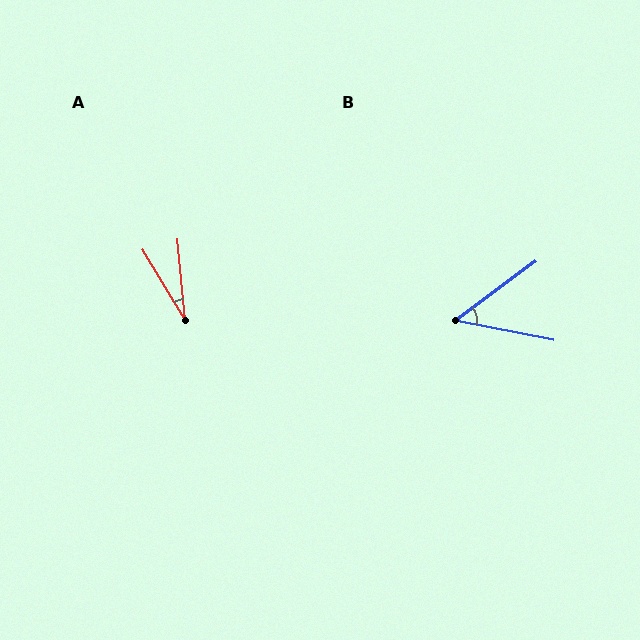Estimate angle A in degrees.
Approximately 25 degrees.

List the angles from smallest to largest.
A (25°), B (48°).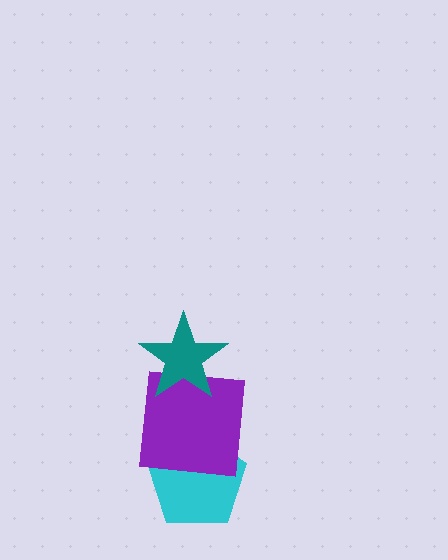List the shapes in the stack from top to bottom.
From top to bottom: the teal star, the purple square, the cyan pentagon.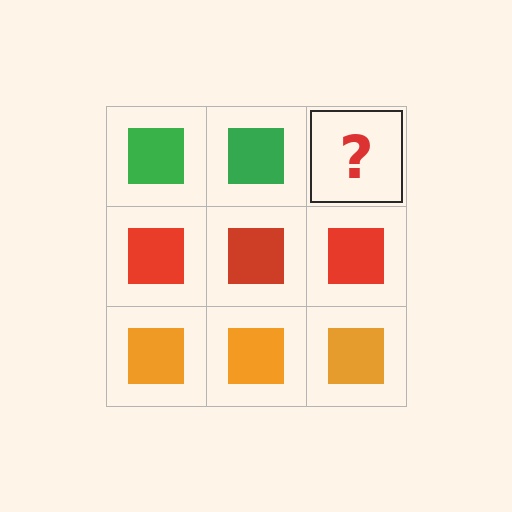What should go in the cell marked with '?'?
The missing cell should contain a green square.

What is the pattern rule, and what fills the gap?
The rule is that each row has a consistent color. The gap should be filled with a green square.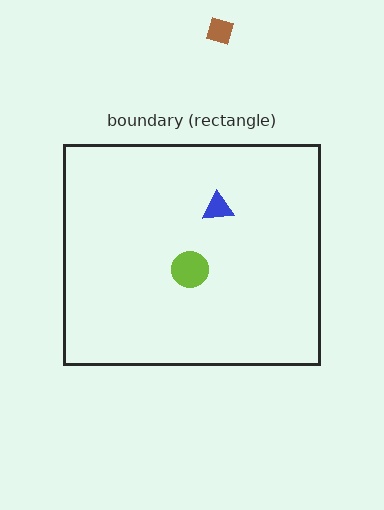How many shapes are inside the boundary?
2 inside, 1 outside.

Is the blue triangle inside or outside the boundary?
Inside.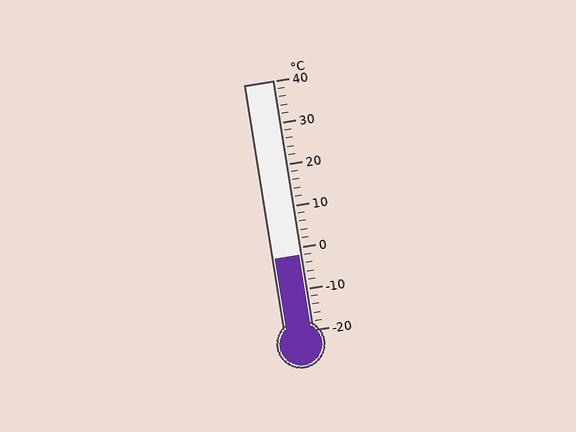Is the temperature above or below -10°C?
The temperature is above -10°C.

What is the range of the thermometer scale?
The thermometer scale ranges from -20°C to 40°C.